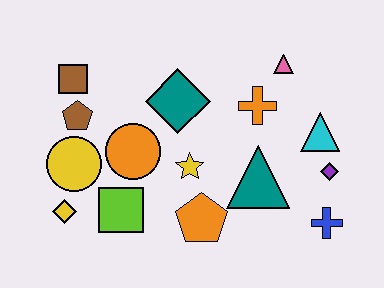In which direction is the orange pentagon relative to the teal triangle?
The orange pentagon is to the left of the teal triangle.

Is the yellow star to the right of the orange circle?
Yes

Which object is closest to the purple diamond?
The cyan triangle is closest to the purple diamond.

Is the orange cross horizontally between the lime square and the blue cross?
Yes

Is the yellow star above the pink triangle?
No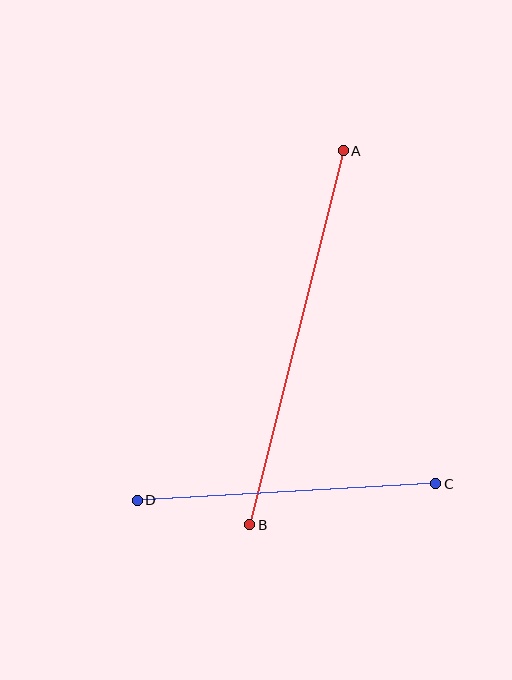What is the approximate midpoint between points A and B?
The midpoint is at approximately (296, 338) pixels.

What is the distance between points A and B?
The distance is approximately 385 pixels.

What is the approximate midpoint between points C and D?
The midpoint is at approximately (286, 492) pixels.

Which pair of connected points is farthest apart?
Points A and B are farthest apart.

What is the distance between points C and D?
The distance is approximately 299 pixels.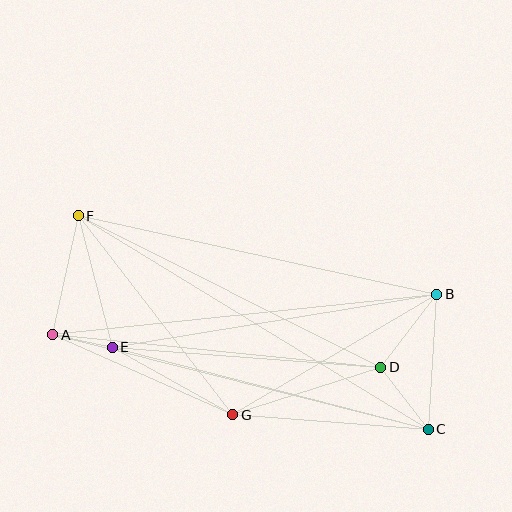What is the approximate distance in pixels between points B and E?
The distance between B and E is approximately 329 pixels.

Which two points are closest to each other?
Points A and E are closest to each other.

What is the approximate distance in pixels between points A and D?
The distance between A and D is approximately 330 pixels.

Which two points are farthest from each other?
Points C and F are farthest from each other.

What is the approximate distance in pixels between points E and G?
The distance between E and G is approximately 138 pixels.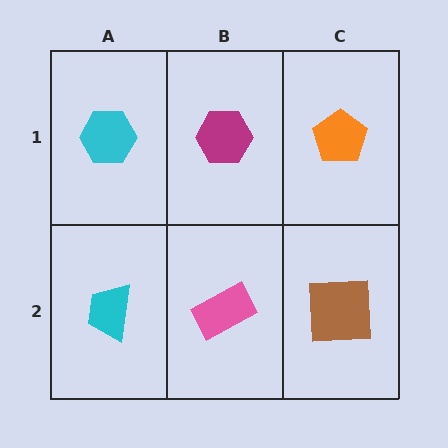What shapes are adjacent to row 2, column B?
A magenta hexagon (row 1, column B), a cyan trapezoid (row 2, column A), a brown square (row 2, column C).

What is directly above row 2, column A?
A cyan hexagon.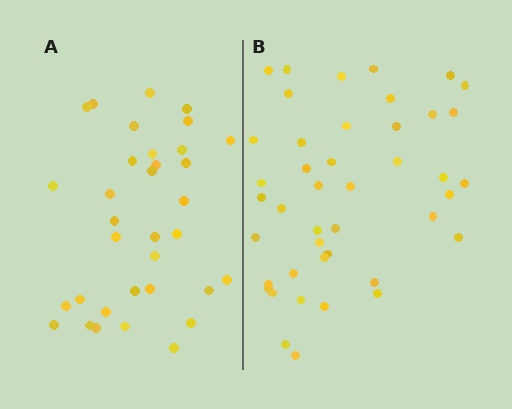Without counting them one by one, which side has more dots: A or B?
Region B (the right region) has more dots.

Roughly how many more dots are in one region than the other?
Region B has roughly 8 or so more dots than region A.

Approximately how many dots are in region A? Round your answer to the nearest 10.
About 30 dots. (The exact count is 34, which rounds to 30.)